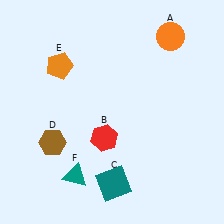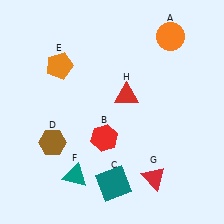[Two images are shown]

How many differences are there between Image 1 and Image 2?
There are 2 differences between the two images.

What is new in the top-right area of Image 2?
A red triangle (H) was added in the top-right area of Image 2.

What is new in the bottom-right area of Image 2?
A red triangle (G) was added in the bottom-right area of Image 2.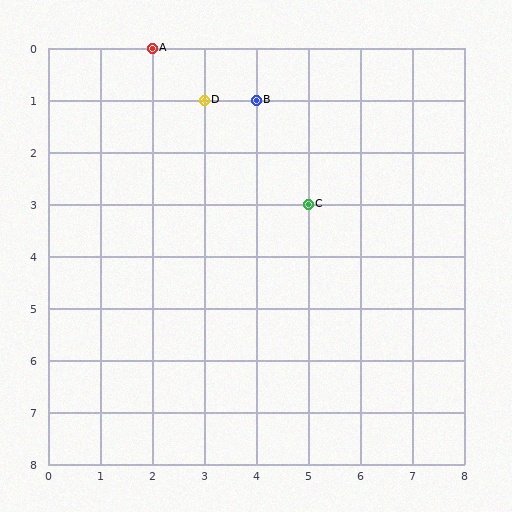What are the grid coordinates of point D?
Point D is at grid coordinates (3, 1).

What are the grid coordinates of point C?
Point C is at grid coordinates (5, 3).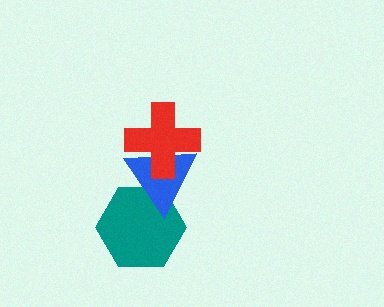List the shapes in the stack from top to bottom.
From top to bottom: the red cross, the blue triangle, the teal hexagon.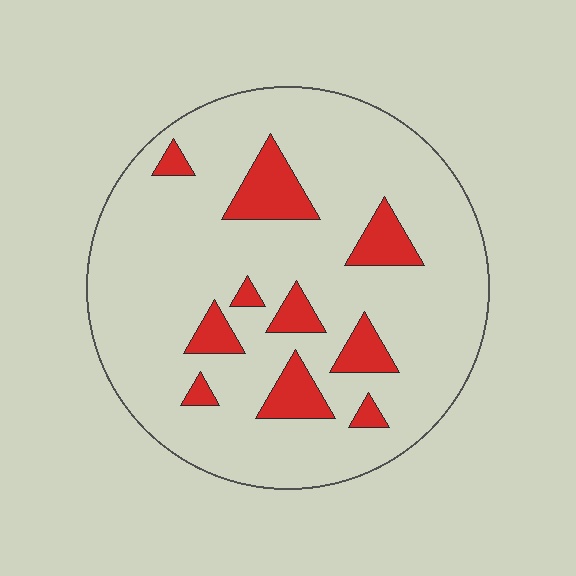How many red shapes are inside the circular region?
10.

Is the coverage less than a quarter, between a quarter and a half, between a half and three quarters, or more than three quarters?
Less than a quarter.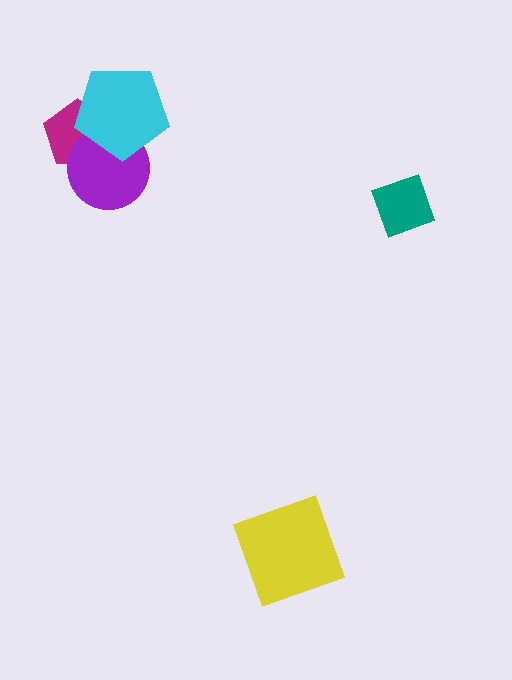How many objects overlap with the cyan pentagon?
2 objects overlap with the cyan pentagon.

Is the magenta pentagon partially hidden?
Yes, it is partially covered by another shape.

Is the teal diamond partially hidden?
No, no other shape covers it.